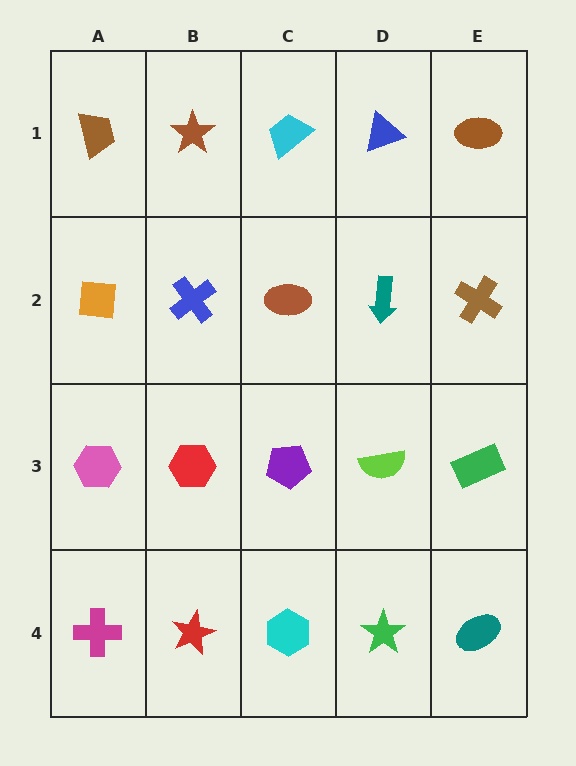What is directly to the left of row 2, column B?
An orange square.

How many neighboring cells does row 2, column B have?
4.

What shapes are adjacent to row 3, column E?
A brown cross (row 2, column E), a teal ellipse (row 4, column E), a lime semicircle (row 3, column D).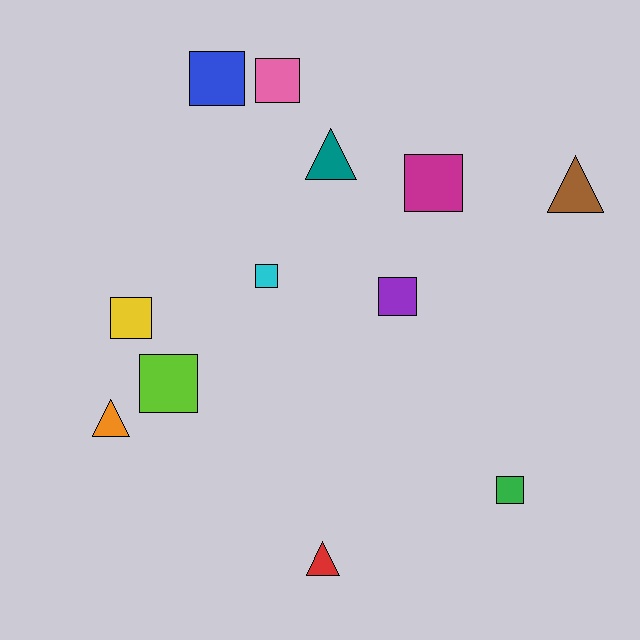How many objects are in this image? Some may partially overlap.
There are 12 objects.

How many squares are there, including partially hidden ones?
There are 8 squares.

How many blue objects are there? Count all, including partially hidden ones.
There is 1 blue object.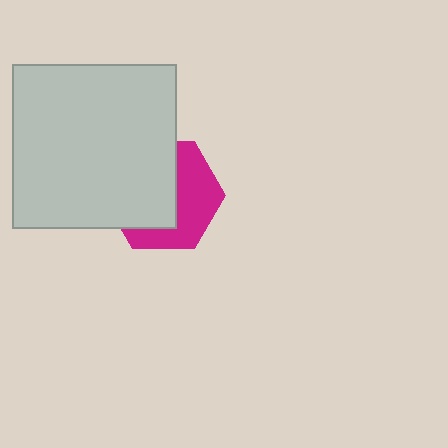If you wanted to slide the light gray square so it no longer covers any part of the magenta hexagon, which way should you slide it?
Slide it toward the upper-left — that is the most direct way to separate the two shapes.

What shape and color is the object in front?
The object in front is a light gray square.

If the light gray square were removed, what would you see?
You would see the complete magenta hexagon.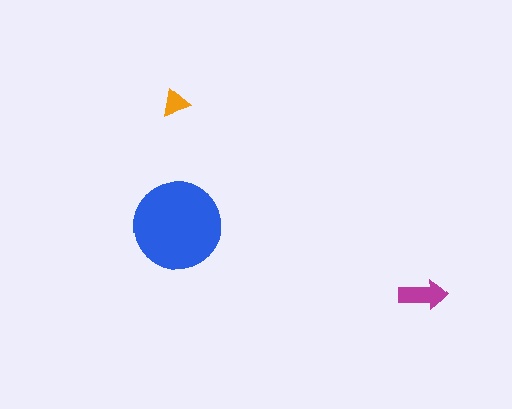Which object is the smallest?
The orange triangle.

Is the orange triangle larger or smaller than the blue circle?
Smaller.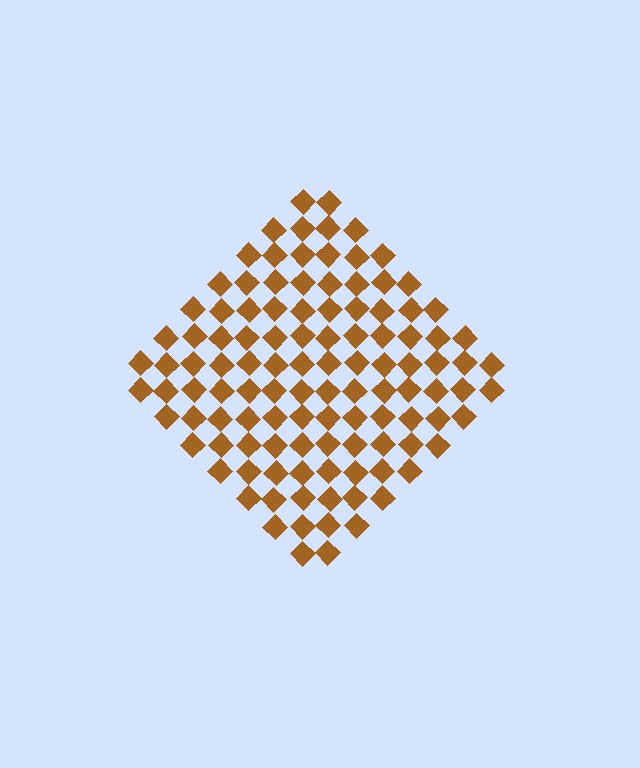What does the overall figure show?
The overall figure shows a diamond.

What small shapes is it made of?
It is made of small diamonds.